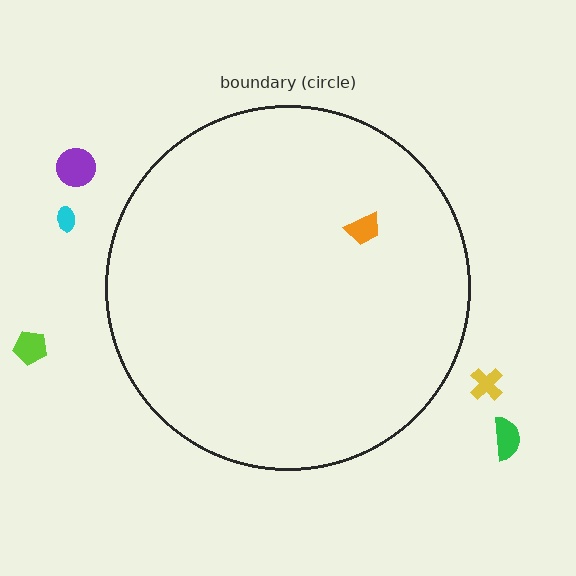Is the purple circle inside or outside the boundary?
Outside.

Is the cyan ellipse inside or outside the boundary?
Outside.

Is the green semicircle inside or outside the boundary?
Outside.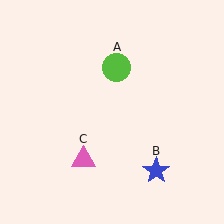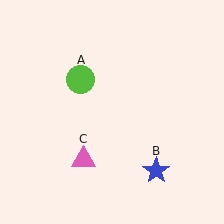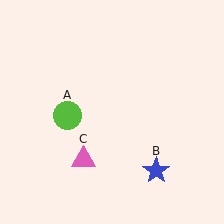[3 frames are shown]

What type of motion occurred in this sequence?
The lime circle (object A) rotated counterclockwise around the center of the scene.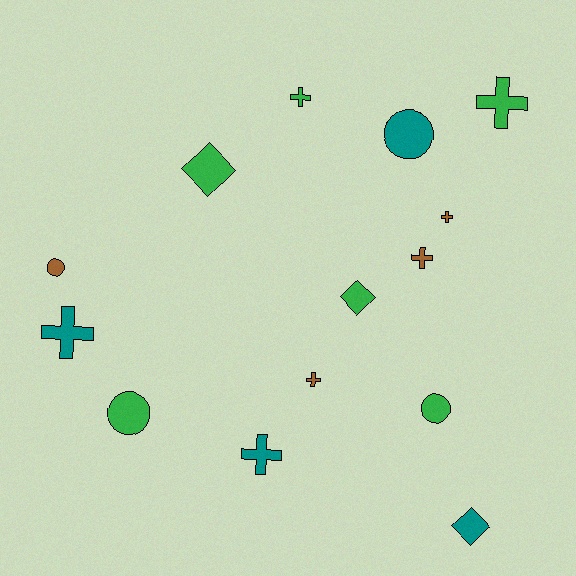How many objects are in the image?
There are 14 objects.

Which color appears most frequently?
Green, with 6 objects.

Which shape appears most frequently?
Cross, with 7 objects.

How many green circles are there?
There are 2 green circles.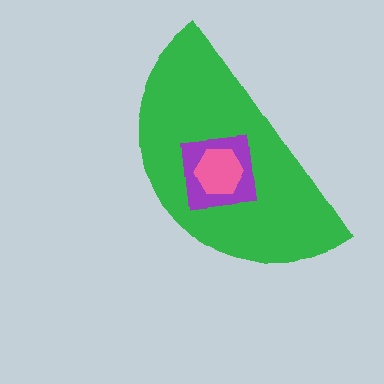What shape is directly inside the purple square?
The pink hexagon.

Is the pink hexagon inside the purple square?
Yes.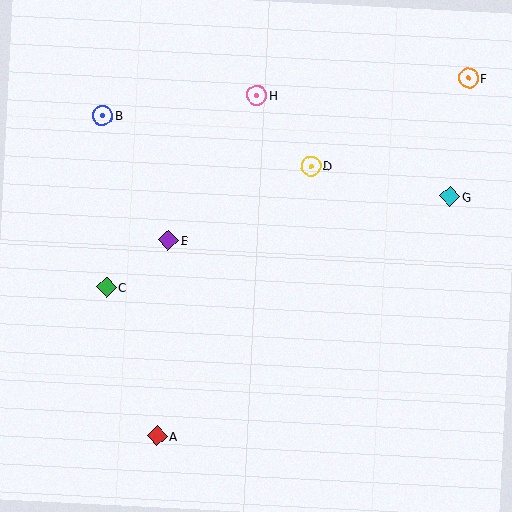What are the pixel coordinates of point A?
Point A is at (157, 436).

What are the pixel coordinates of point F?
Point F is at (468, 78).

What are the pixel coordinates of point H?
Point H is at (257, 95).